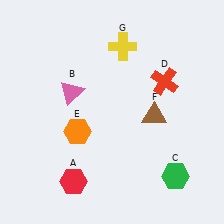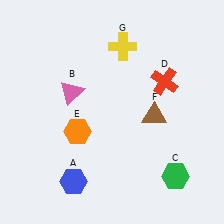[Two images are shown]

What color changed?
The hexagon (A) changed from red in Image 1 to blue in Image 2.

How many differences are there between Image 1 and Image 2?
There is 1 difference between the two images.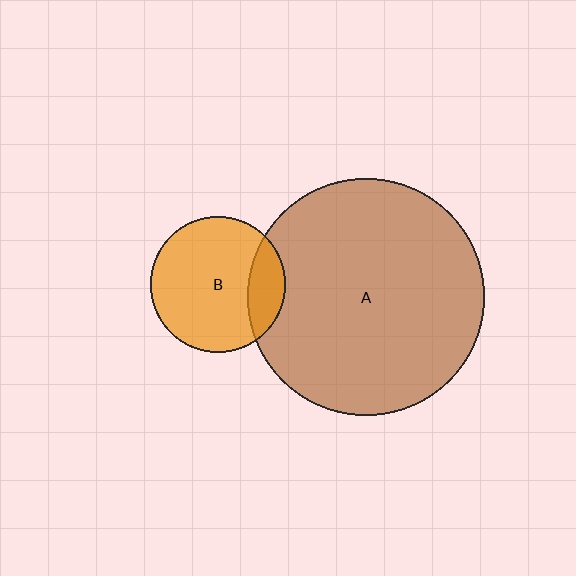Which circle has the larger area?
Circle A (brown).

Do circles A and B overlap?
Yes.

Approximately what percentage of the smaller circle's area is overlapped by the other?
Approximately 20%.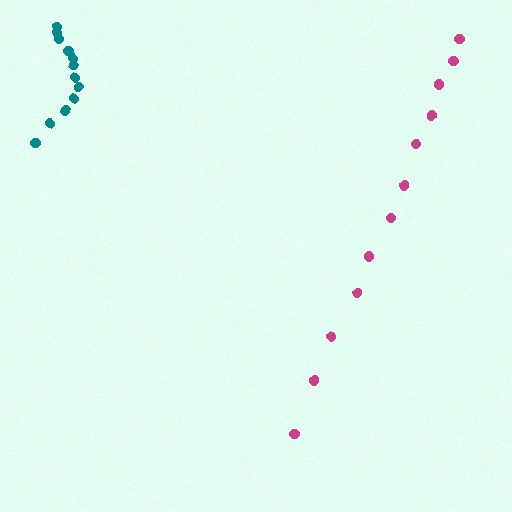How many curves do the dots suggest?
There are 2 distinct paths.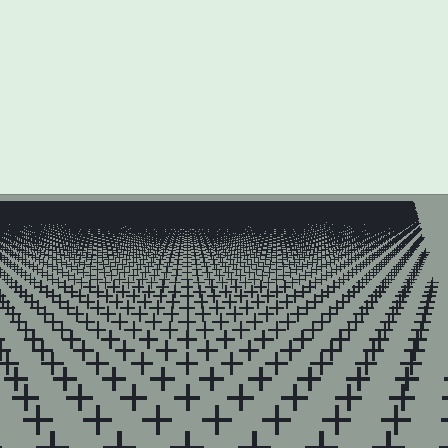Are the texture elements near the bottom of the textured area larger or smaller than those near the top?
Larger. Near the bottom, elements are closer to the viewer and appear at a bigger on-screen size.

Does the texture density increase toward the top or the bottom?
Density increases toward the top.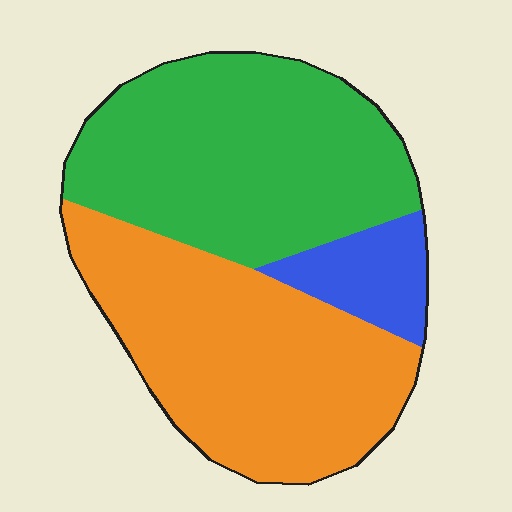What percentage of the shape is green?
Green covers roughly 45% of the shape.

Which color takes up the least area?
Blue, at roughly 10%.